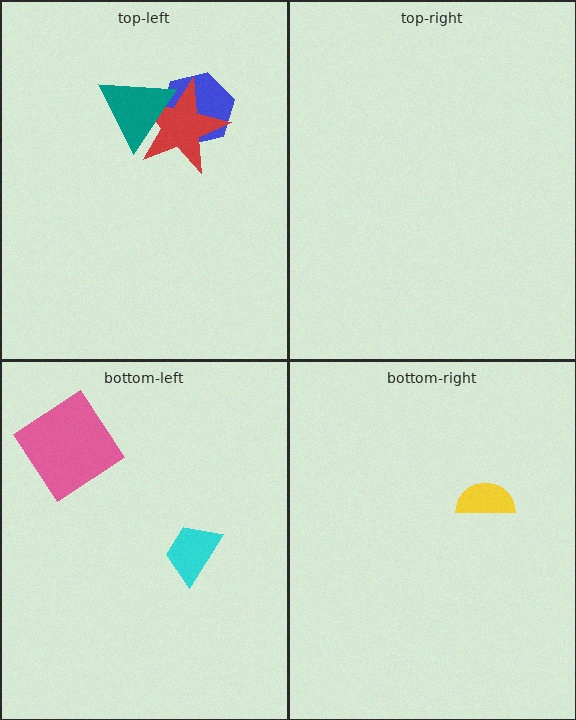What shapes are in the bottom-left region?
The pink diamond, the cyan trapezoid.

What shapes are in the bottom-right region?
The yellow semicircle.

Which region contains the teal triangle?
The top-left region.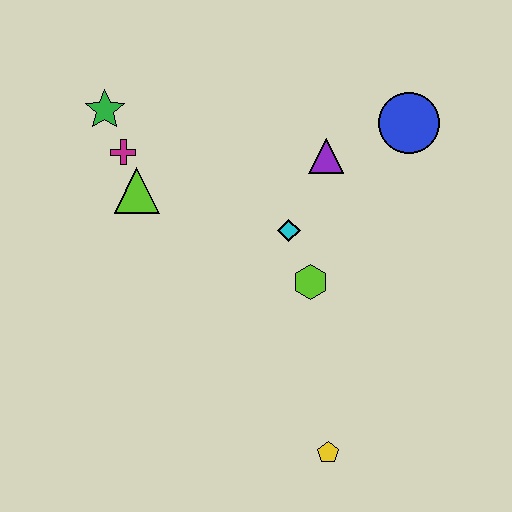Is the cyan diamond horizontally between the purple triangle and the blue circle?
No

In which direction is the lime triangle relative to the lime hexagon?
The lime triangle is to the left of the lime hexagon.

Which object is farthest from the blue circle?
The yellow pentagon is farthest from the blue circle.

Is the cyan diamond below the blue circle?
Yes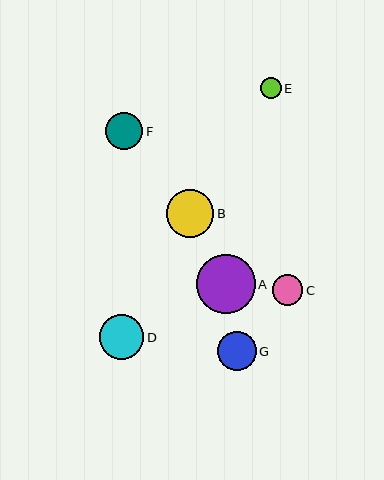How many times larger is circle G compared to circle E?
Circle G is approximately 1.8 times the size of circle E.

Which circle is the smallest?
Circle E is the smallest with a size of approximately 21 pixels.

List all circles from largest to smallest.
From largest to smallest: A, B, D, G, F, C, E.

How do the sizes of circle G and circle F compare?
Circle G and circle F are approximately the same size.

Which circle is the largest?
Circle A is the largest with a size of approximately 59 pixels.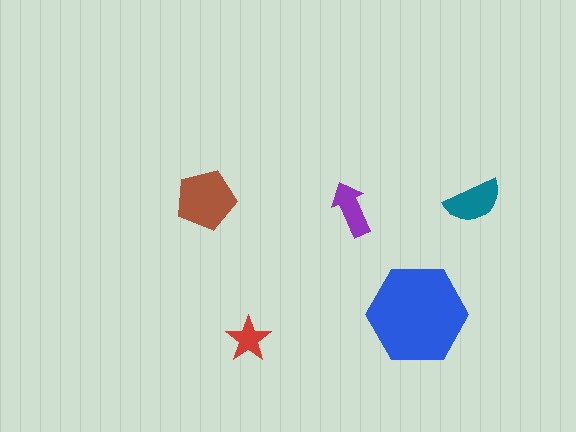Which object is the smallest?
The red star.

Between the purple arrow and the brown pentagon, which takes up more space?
The brown pentagon.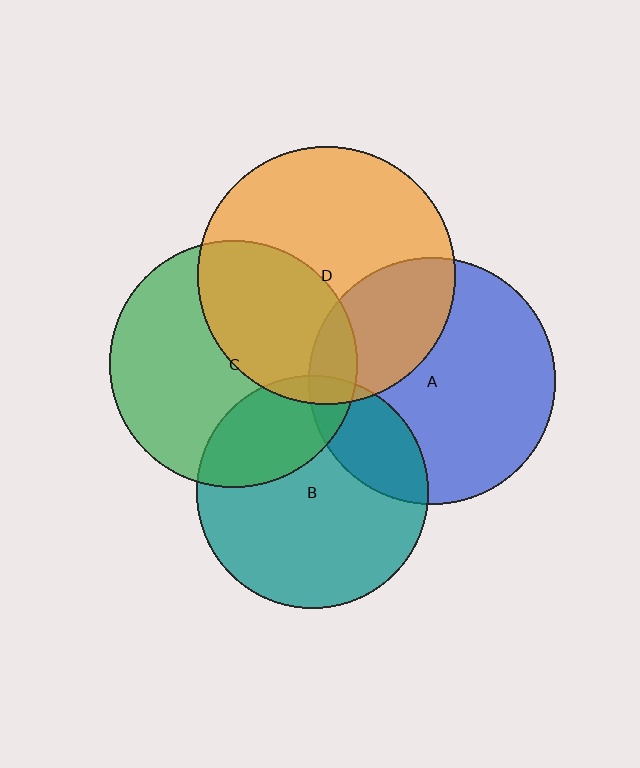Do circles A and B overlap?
Yes.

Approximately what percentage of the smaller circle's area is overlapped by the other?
Approximately 20%.